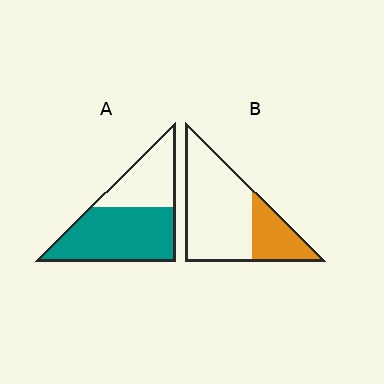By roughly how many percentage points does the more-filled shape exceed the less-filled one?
By roughly 35 percentage points (A over B).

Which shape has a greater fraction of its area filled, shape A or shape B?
Shape A.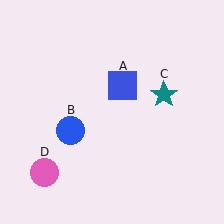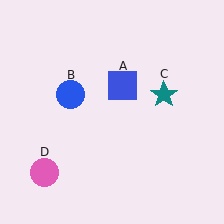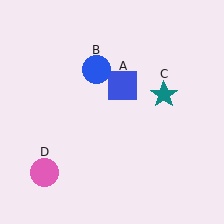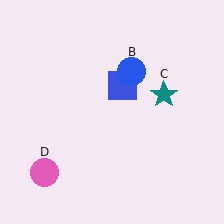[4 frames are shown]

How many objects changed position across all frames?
1 object changed position: blue circle (object B).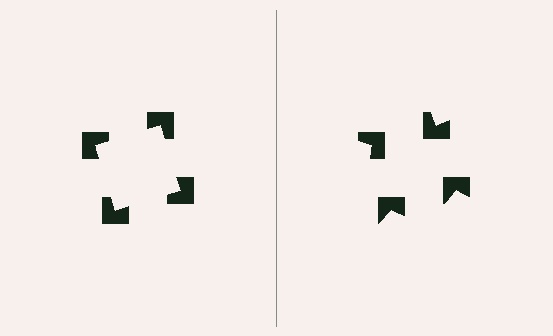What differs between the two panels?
The notched squares are positioned identically on both sides; only the wedge orientations differ. On the left they align to a square; on the right they are misaligned.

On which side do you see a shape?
An illusory square appears on the left side. On the right side the wedge cuts are rotated, so no coherent shape forms.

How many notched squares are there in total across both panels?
8 — 4 on each side.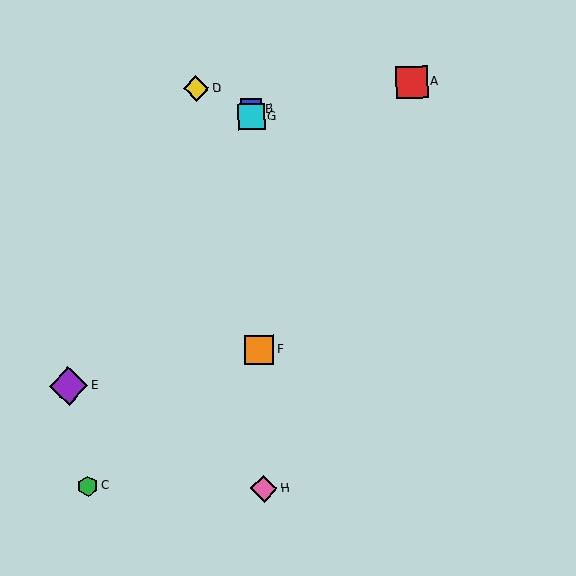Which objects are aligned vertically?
Objects B, F, G, H are aligned vertically.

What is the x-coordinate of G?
Object G is at x≈251.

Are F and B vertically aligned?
Yes, both are at x≈259.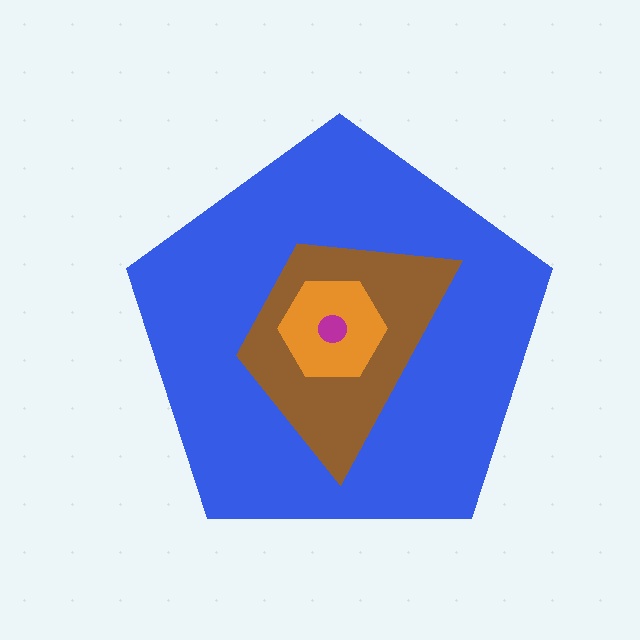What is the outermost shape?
The blue pentagon.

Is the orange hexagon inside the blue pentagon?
Yes.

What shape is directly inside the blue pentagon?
The brown trapezoid.